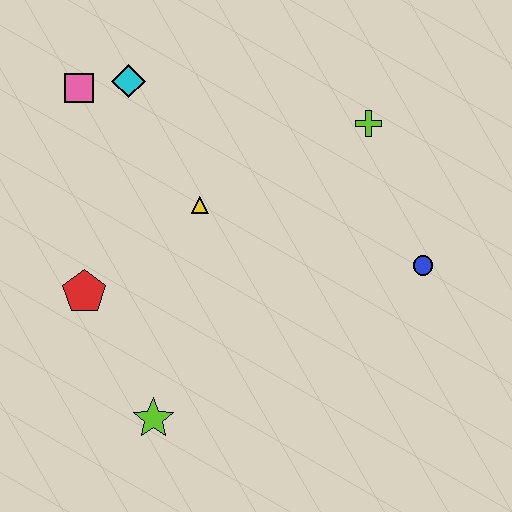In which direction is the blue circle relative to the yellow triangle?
The blue circle is to the right of the yellow triangle.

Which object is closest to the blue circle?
The lime cross is closest to the blue circle.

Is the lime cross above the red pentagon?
Yes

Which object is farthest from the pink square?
The blue circle is farthest from the pink square.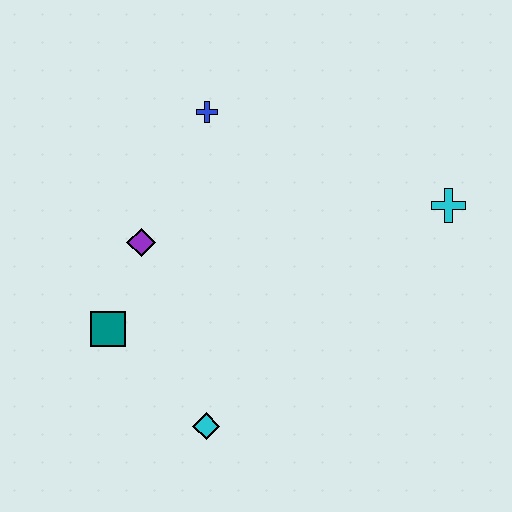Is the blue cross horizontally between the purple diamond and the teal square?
No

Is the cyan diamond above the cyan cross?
No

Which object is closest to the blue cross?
The purple diamond is closest to the blue cross.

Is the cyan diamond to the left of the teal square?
No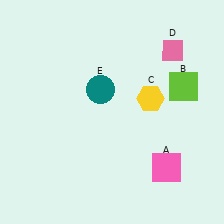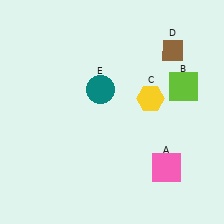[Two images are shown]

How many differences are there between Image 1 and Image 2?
There is 1 difference between the two images.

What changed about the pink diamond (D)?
In Image 1, D is pink. In Image 2, it changed to brown.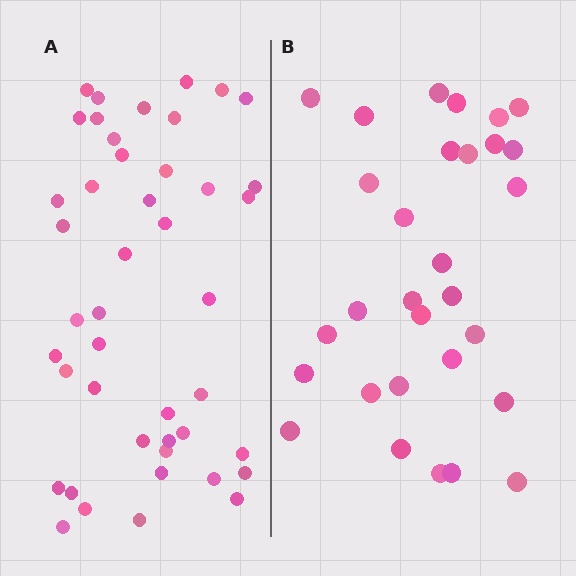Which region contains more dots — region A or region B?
Region A (the left region) has more dots.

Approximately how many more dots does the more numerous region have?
Region A has approximately 15 more dots than region B.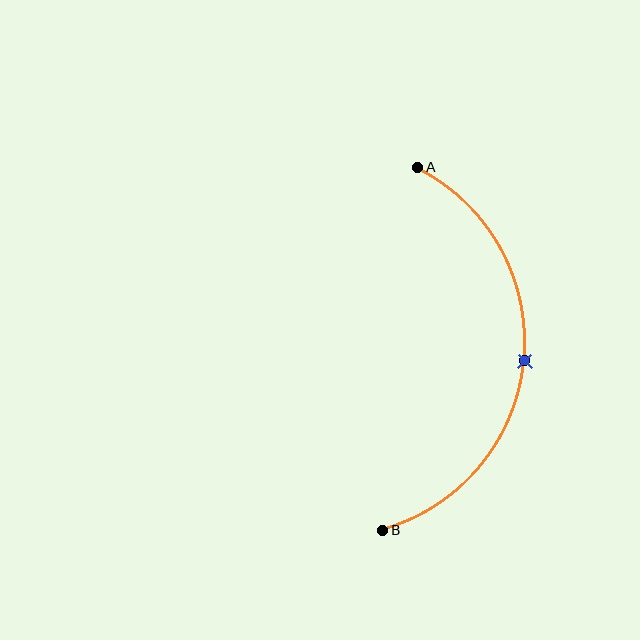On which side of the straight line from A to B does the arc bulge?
The arc bulges to the right of the straight line connecting A and B.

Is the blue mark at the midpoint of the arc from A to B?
Yes. The blue mark lies on the arc at equal arc-length from both A and B — it is the arc midpoint.